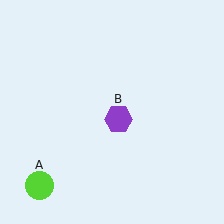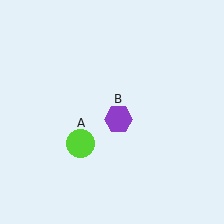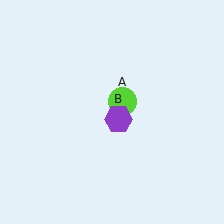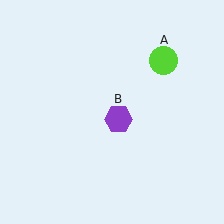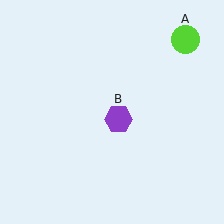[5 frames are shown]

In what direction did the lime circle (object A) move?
The lime circle (object A) moved up and to the right.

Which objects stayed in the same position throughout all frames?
Purple hexagon (object B) remained stationary.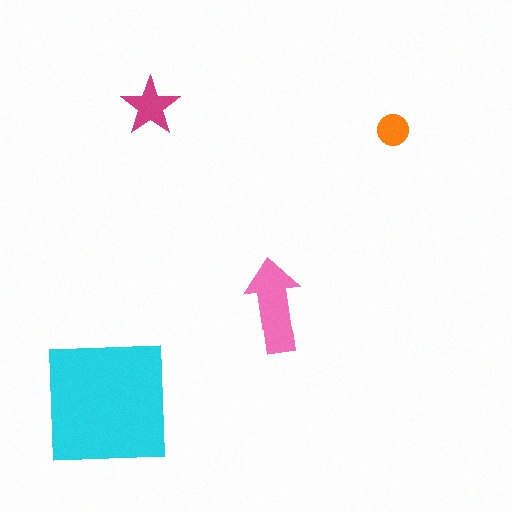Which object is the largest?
The cyan square.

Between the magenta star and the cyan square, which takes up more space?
The cyan square.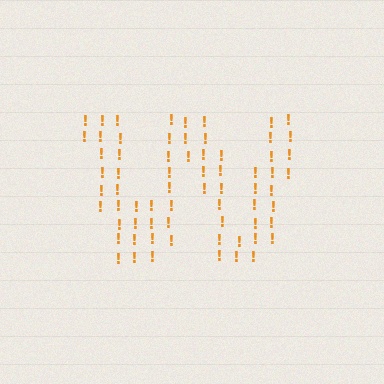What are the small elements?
The small elements are exclamation marks.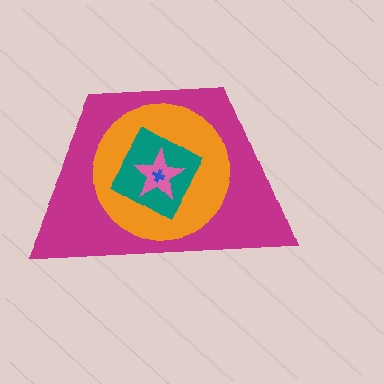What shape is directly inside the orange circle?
The teal square.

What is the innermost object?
The blue cross.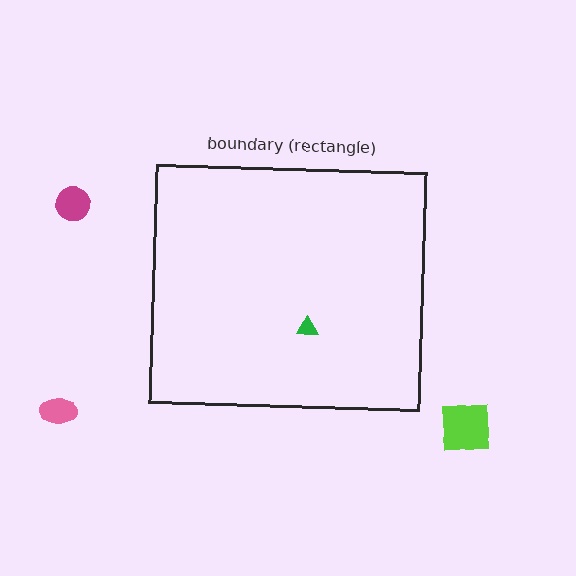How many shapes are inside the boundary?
1 inside, 3 outside.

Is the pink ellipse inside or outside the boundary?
Outside.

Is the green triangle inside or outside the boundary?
Inside.